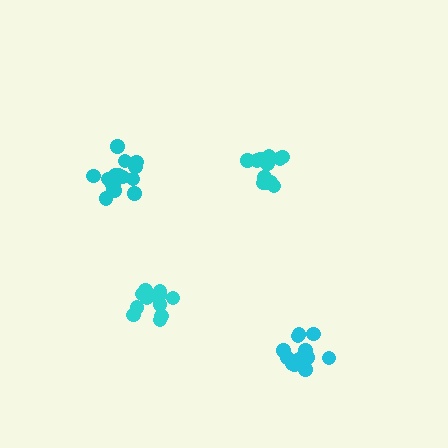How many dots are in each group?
Group 1: 12 dots, Group 2: 13 dots, Group 3: 16 dots, Group 4: 14 dots (55 total).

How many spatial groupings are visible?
There are 4 spatial groupings.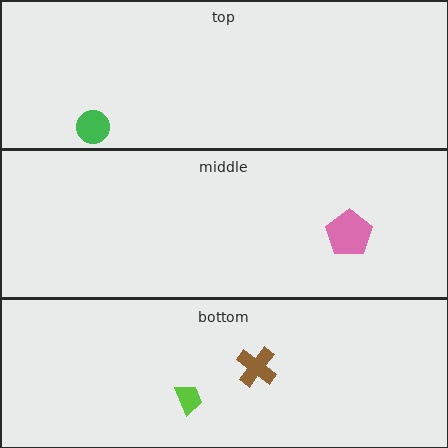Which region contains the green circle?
The top region.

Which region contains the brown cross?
The bottom region.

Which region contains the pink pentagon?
The middle region.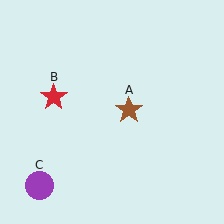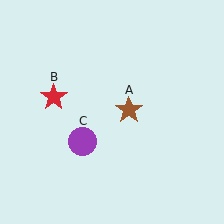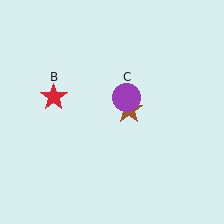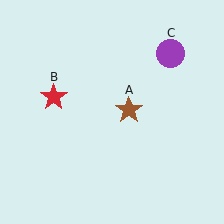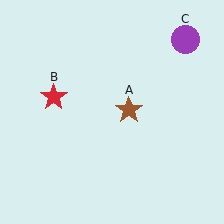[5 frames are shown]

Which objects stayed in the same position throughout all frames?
Brown star (object A) and red star (object B) remained stationary.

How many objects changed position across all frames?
1 object changed position: purple circle (object C).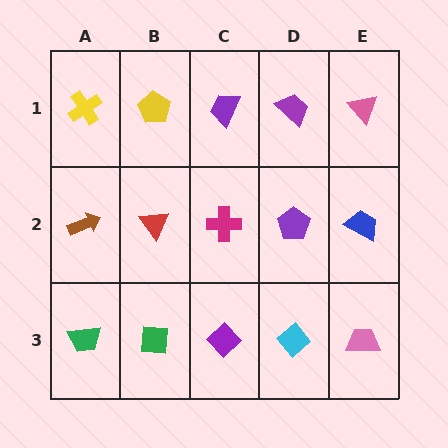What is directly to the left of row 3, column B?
A green trapezoid.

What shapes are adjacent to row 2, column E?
A pink triangle (row 1, column E), a pink trapezoid (row 3, column E), a purple pentagon (row 2, column D).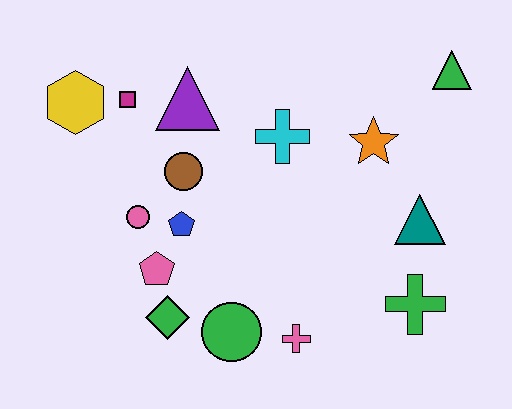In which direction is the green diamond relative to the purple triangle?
The green diamond is below the purple triangle.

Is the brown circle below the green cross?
No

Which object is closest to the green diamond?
The pink pentagon is closest to the green diamond.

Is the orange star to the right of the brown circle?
Yes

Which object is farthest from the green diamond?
The green triangle is farthest from the green diamond.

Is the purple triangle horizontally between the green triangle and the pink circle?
Yes